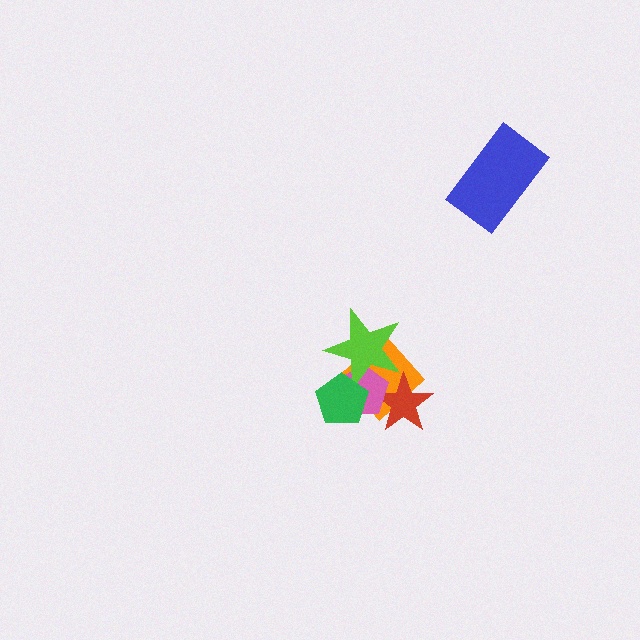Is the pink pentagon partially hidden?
Yes, it is partially covered by another shape.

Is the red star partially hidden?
Yes, it is partially covered by another shape.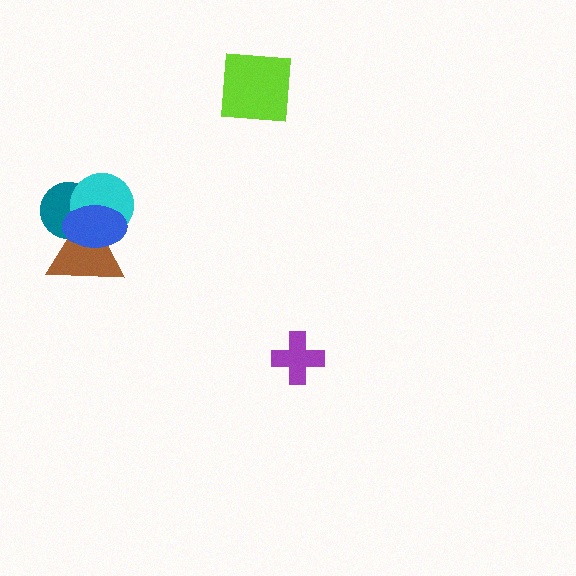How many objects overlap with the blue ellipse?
3 objects overlap with the blue ellipse.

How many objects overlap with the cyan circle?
3 objects overlap with the cyan circle.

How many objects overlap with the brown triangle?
3 objects overlap with the brown triangle.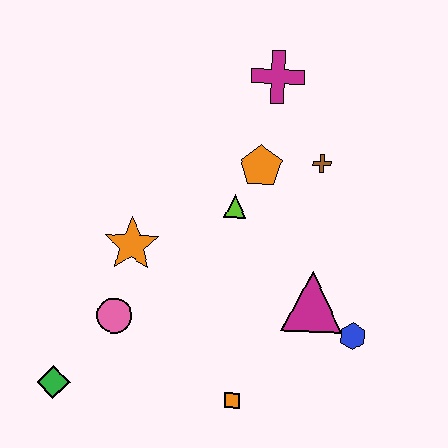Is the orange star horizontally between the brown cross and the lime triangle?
No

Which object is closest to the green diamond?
The pink circle is closest to the green diamond.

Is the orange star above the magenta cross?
No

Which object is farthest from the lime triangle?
The green diamond is farthest from the lime triangle.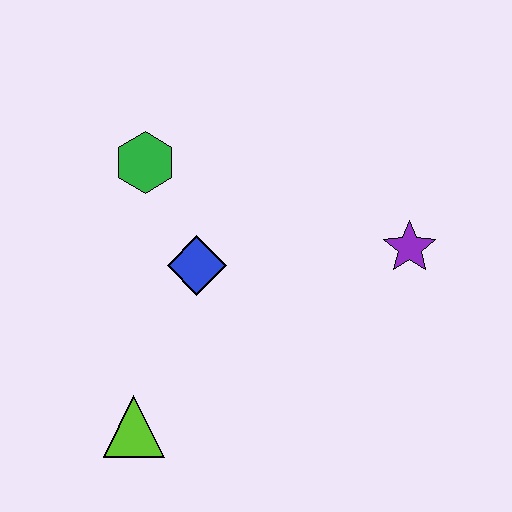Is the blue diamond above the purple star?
No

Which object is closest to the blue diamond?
The green hexagon is closest to the blue diamond.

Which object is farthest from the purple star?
The lime triangle is farthest from the purple star.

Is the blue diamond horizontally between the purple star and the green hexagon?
Yes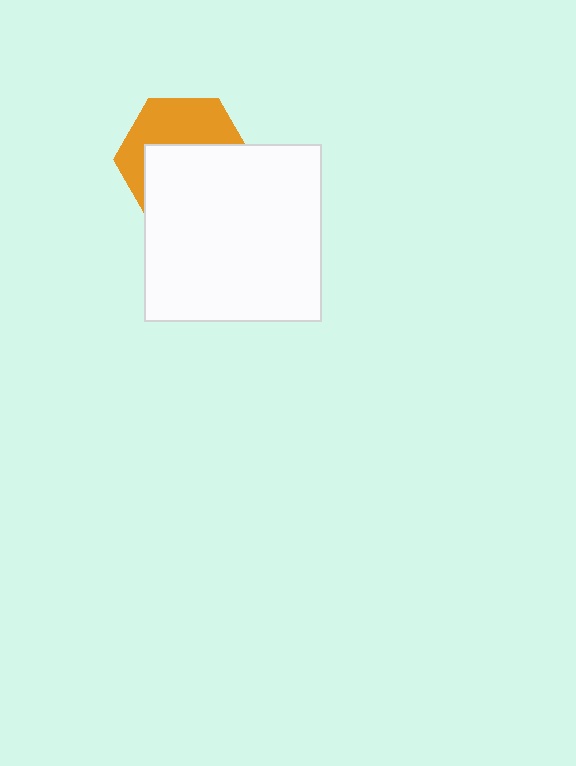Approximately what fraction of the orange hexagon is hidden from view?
Roughly 57% of the orange hexagon is hidden behind the white square.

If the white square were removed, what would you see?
You would see the complete orange hexagon.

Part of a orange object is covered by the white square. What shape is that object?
It is a hexagon.